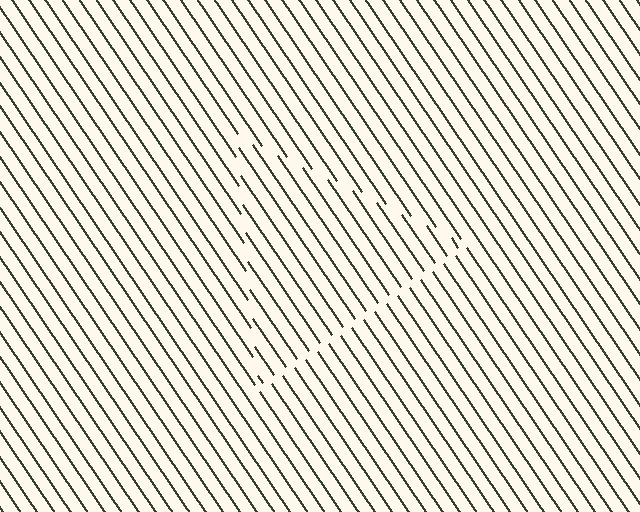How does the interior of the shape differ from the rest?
The interior of the shape contains the same grating, shifted by half a period — the contour is defined by the phase discontinuity where line-ends from the inner and outer gratings abut.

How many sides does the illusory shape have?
3 sides — the line-ends trace a triangle.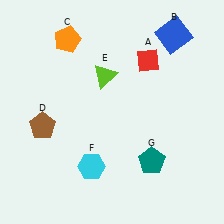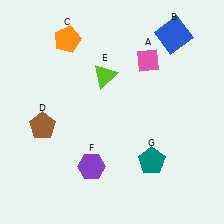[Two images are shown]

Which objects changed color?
A changed from red to pink. F changed from cyan to purple.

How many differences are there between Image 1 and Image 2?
There are 2 differences between the two images.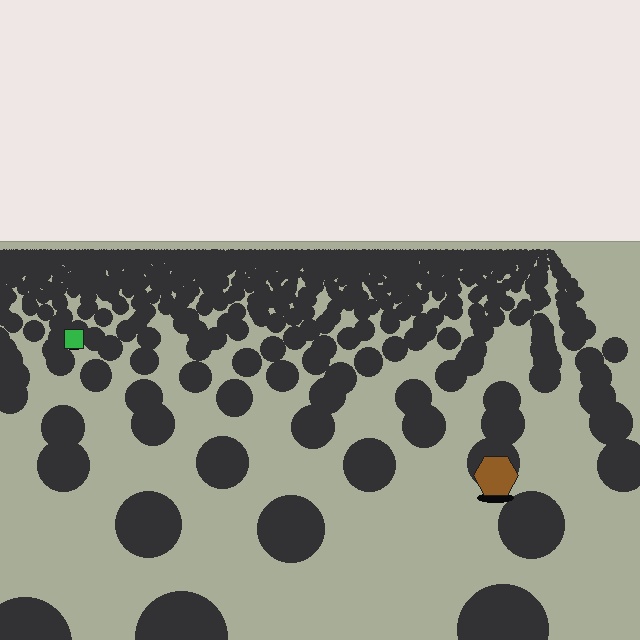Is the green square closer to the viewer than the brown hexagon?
No. The brown hexagon is closer — you can tell from the texture gradient: the ground texture is coarser near it.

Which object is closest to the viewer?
The brown hexagon is closest. The texture marks near it are larger and more spread out.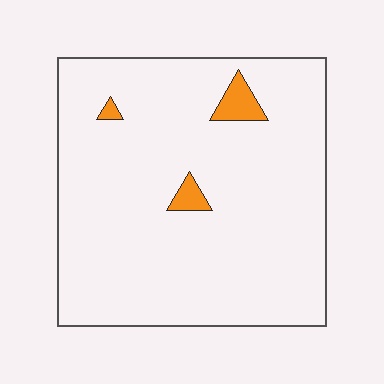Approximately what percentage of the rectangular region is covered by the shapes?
Approximately 5%.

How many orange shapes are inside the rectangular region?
3.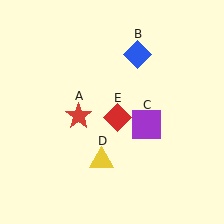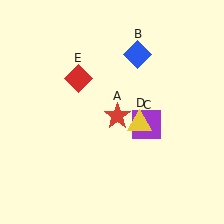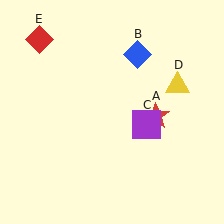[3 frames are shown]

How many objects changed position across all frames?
3 objects changed position: red star (object A), yellow triangle (object D), red diamond (object E).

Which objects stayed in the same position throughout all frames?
Blue diamond (object B) and purple square (object C) remained stationary.